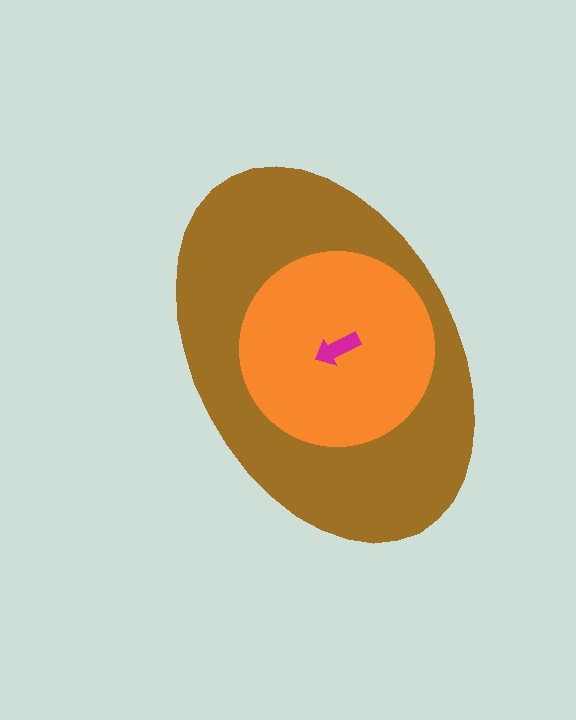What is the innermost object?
The magenta arrow.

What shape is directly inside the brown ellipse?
The orange circle.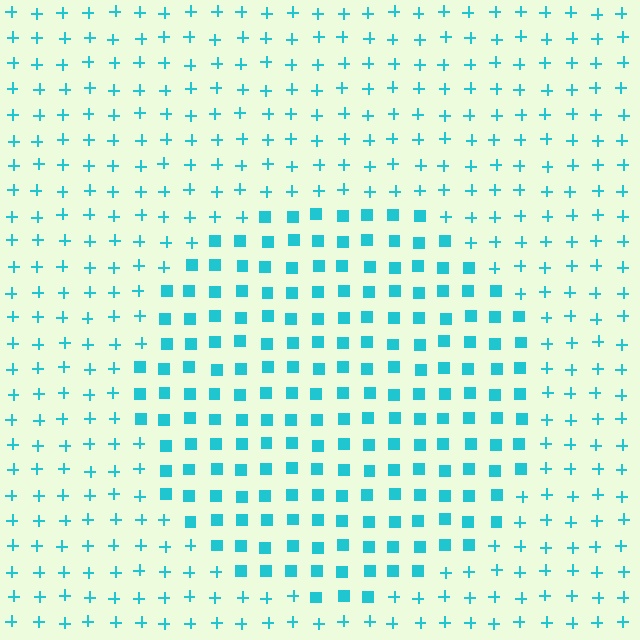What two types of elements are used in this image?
The image uses squares inside the circle region and plus signs outside it.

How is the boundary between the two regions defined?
The boundary is defined by a change in element shape: squares inside vs. plus signs outside. All elements share the same color and spacing.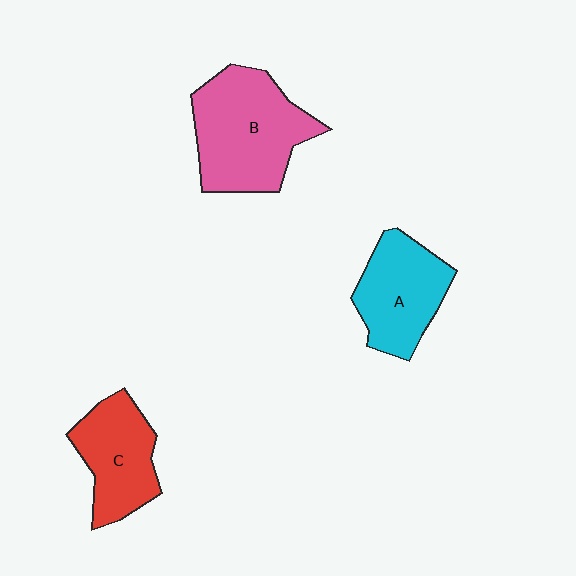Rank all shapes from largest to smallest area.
From largest to smallest: B (pink), A (cyan), C (red).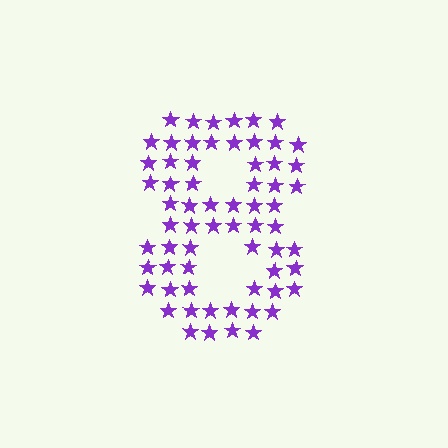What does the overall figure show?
The overall figure shows the digit 8.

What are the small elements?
The small elements are stars.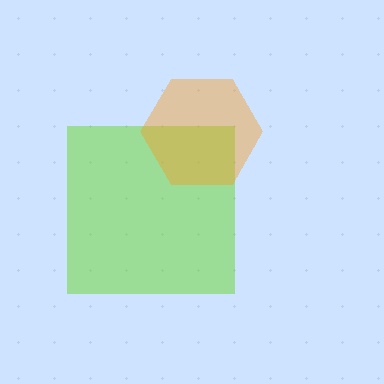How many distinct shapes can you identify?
There are 2 distinct shapes: a lime square, an orange hexagon.